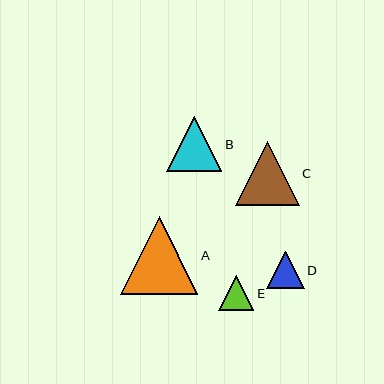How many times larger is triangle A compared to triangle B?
Triangle A is approximately 1.4 times the size of triangle B.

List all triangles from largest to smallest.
From largest to smallest: A, C, B, D, E.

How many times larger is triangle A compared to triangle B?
Triangle A is approximately 1.4 times the size of triangle B.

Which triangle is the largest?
Triangle A is the largest with a size of approximately 77 pixels.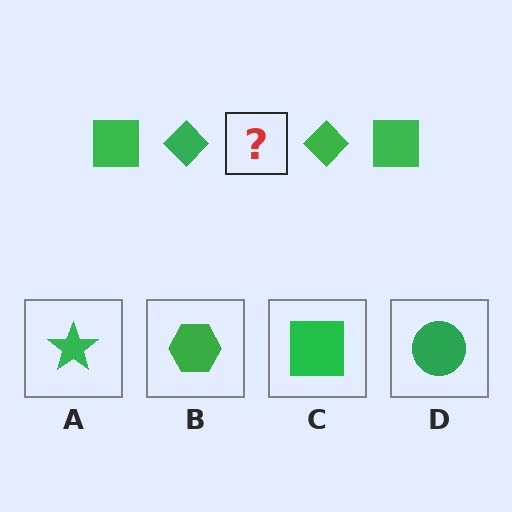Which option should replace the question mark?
Option C.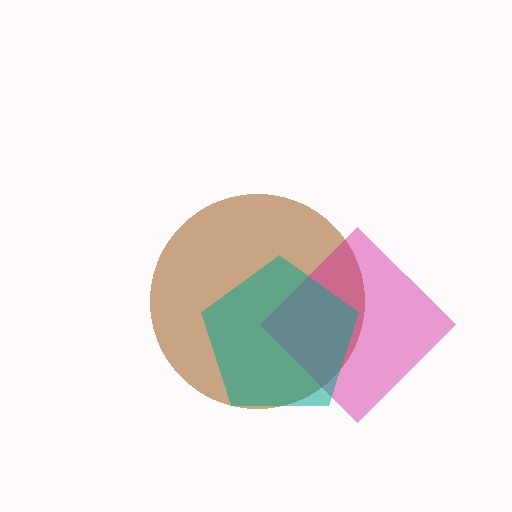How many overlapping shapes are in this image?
There are 3 overlapping shapes in the image.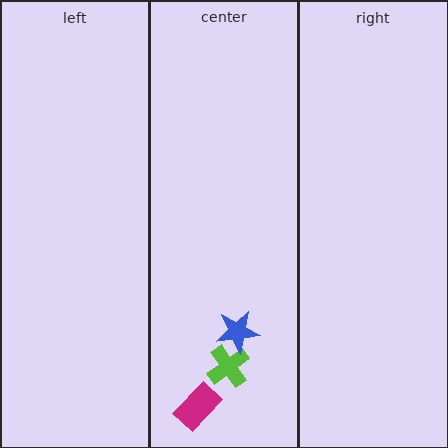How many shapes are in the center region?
3.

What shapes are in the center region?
The magenta rectangle, the lime cross, the blue star.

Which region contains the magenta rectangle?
The center region.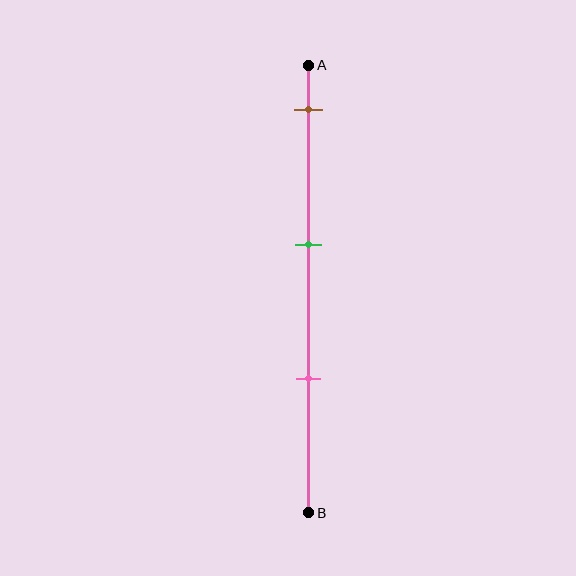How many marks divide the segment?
There are 3 marks dividing the segment.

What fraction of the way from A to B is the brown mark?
The brown mark is approximately 10% (0.1) of the way from A to B.